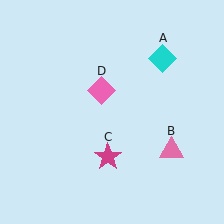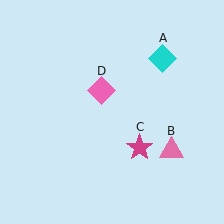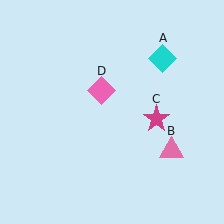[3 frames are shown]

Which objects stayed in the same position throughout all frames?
Cyan diamond (object A) and pink triangle (object B) and pink diamond (object D) remained stationary.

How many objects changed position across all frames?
1 object changed position: magenta star (object C).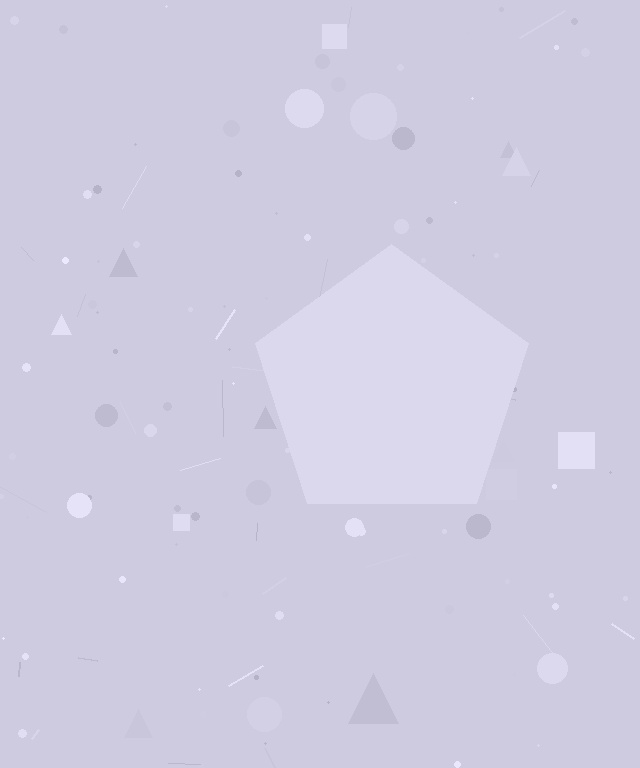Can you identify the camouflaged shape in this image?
The camouflaged shape is a pentagon.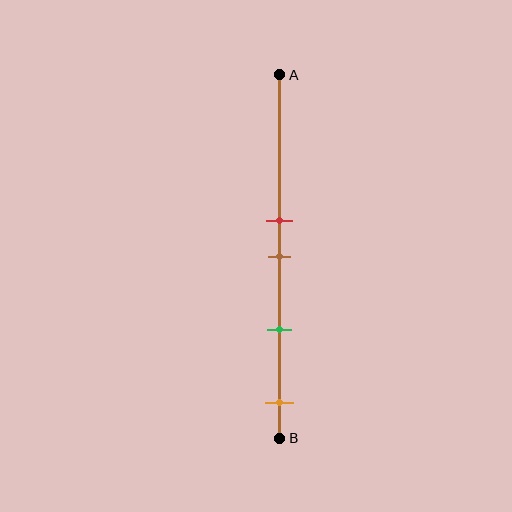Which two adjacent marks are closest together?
The red and brown marks are the closest adjacent pair.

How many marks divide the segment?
There are 4 marks dividing the segment.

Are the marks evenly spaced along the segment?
No, the marks are not evenly spaced.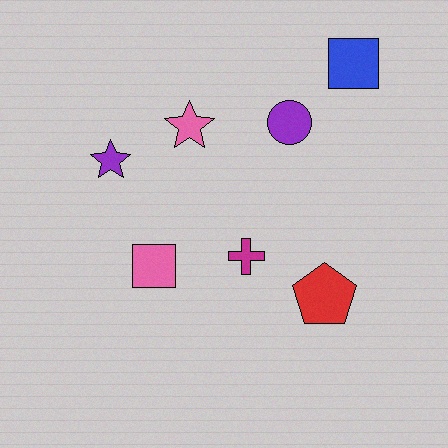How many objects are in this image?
There are 7 objects.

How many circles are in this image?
There is 1 circle.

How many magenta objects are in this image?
There is 1 magenta object.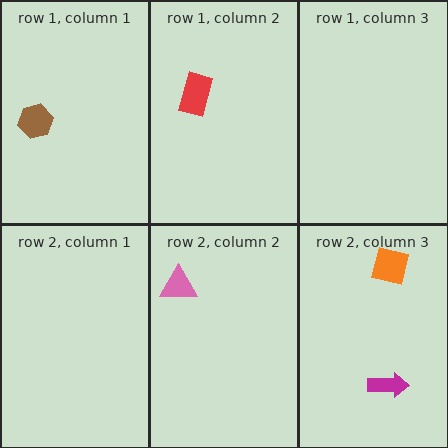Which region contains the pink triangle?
The row 2, column 2 region.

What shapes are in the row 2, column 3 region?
The orange square, the magenta arrow.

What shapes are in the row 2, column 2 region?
The pink triangle.